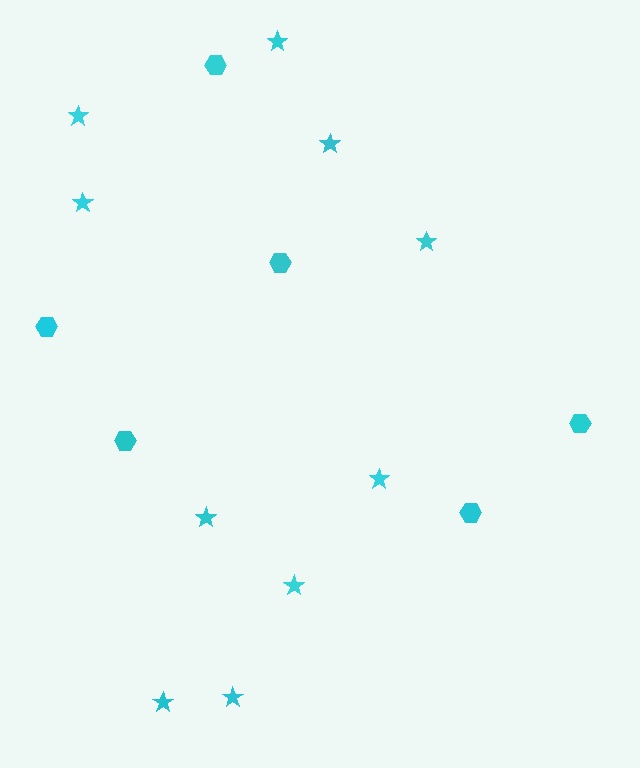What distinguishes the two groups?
There are 2 groups: one group of stars (10) and one group of hexagons (6).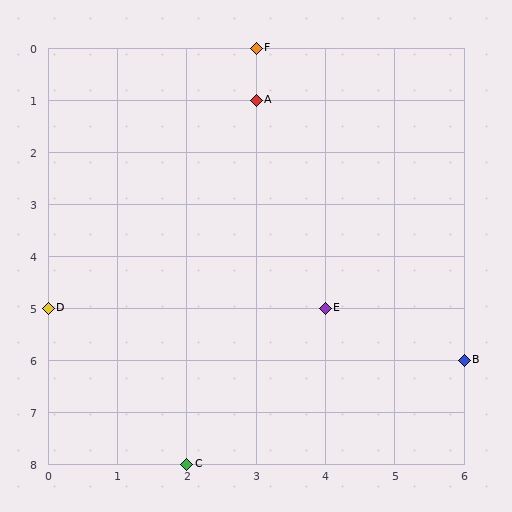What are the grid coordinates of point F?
Point F is at grid coordinates (3, 0).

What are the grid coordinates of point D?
Point D is at grid coordinates (0, 5).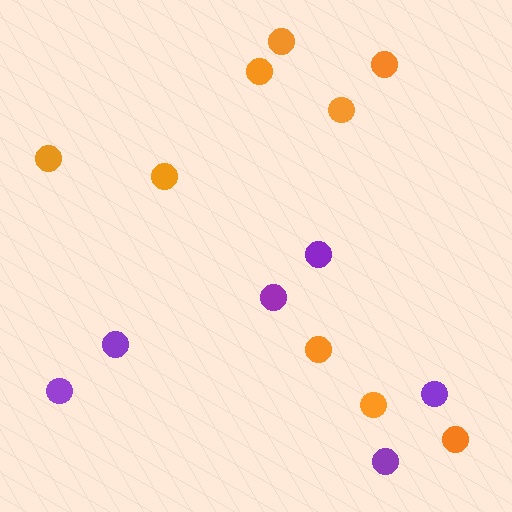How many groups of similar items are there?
There are 2 groups: one group of purple circles (6) and one group of orange circles (9).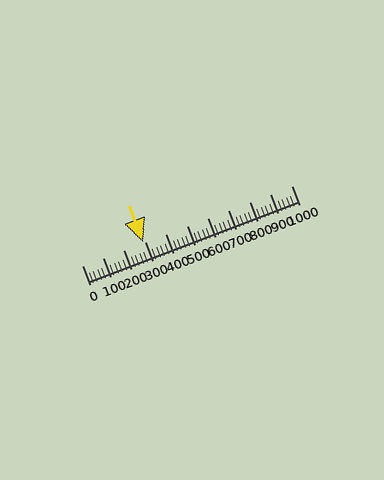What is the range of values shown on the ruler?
The ruler shows values from 0 to 1000.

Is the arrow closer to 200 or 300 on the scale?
The arrow is closer to 300.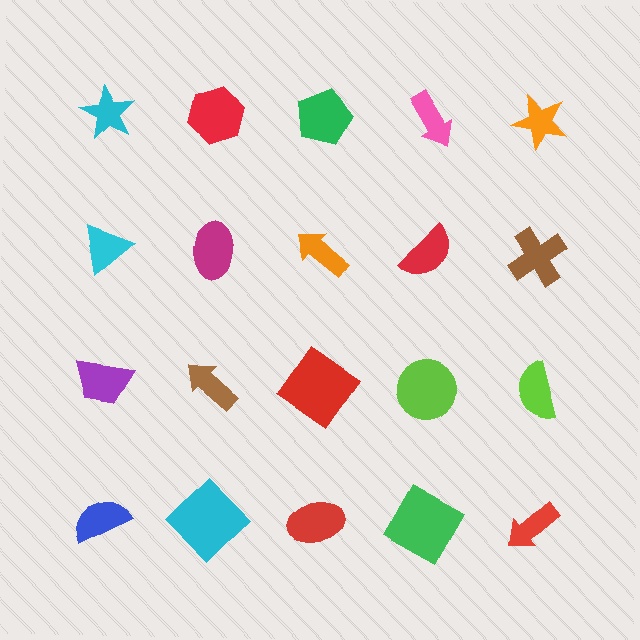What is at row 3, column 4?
A lime circle.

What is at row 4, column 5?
A red arrow.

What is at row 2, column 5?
A brown cross.